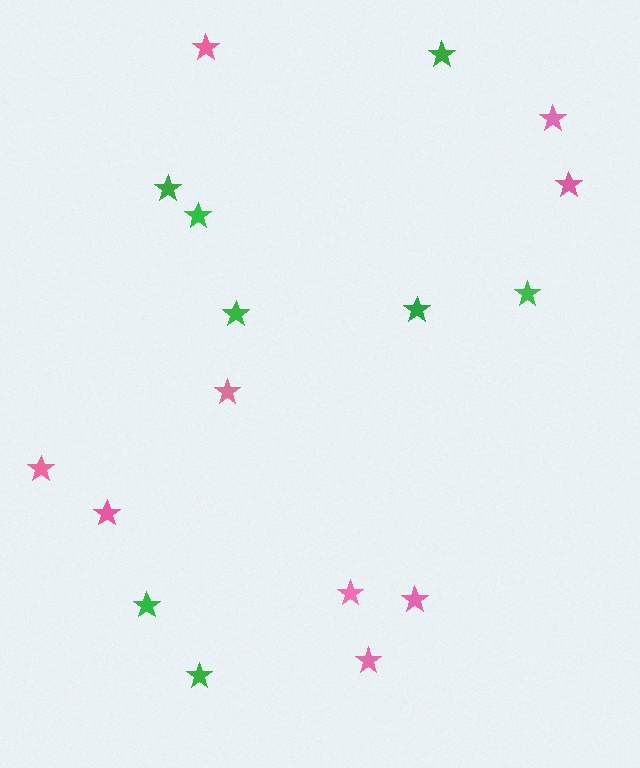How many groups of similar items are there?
There are 2 groups: one group of pink stars (9) and one group of green stars (8).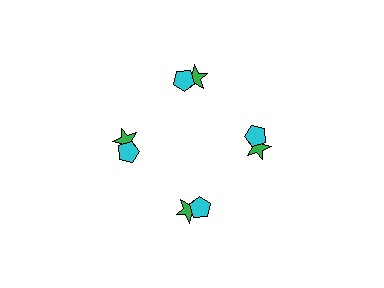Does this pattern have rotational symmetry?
Yes, this pattern has 4-fold rotational symmetry. It looks the same after rotating 90 degrees around the center.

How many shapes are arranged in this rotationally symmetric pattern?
There are 8 shapes, arranged in 4 groups of 2.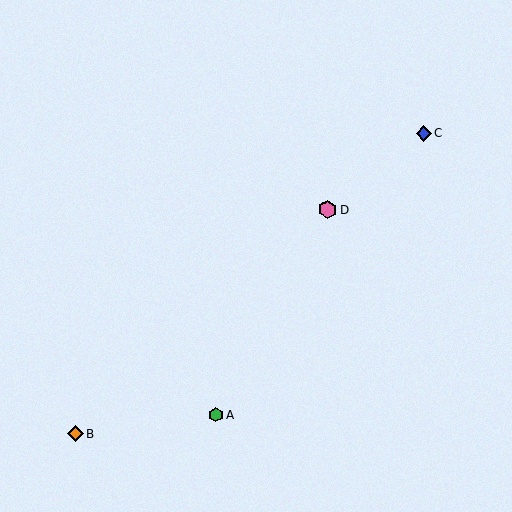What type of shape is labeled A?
Shape A is a green hexagon.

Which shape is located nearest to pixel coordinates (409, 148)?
The blue diamond (labeled C) at (424, 134) is nearest to that location.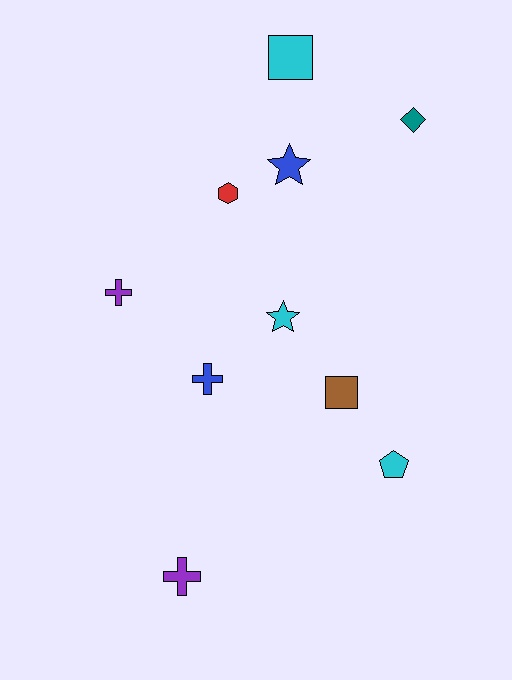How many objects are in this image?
There are 10 objects.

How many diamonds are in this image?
There is 1 diamond.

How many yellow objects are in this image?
There are no yellow objects.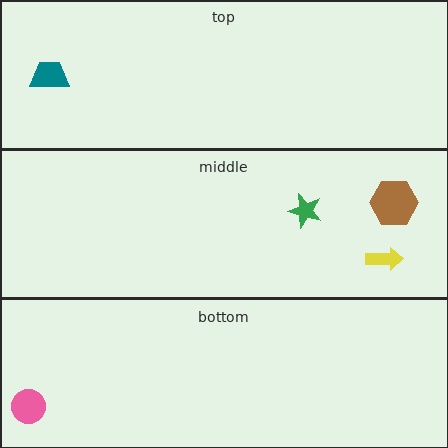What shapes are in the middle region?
The brown hexagon, the yellow arrow, the green star.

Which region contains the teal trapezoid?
The top region.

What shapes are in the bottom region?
The pink circle.